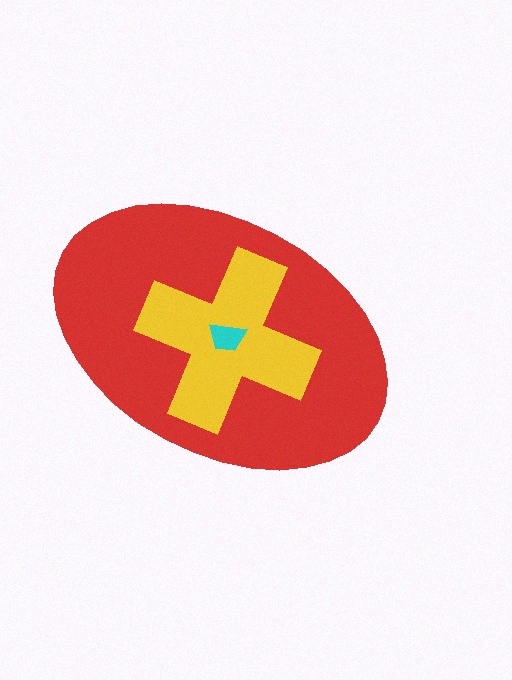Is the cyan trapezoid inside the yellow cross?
Yes.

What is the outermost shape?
The red ellipse.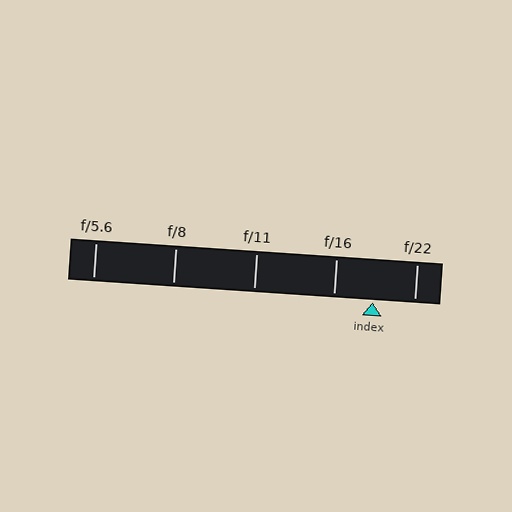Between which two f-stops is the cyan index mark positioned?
The index mark is between f/16 and f/22.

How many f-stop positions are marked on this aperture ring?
There are 5 f-stop positions marked.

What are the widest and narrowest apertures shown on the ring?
The widest aperture shown is f/5.6 and the narrowest is f/22.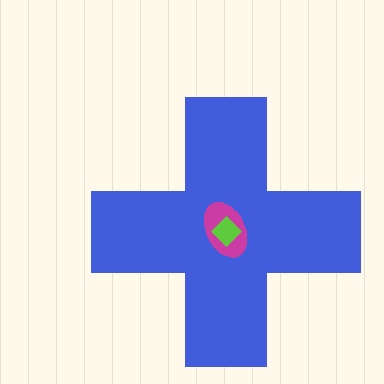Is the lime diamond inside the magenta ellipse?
Yes.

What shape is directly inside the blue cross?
The magenta ellipse.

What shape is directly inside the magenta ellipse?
The lime diamond.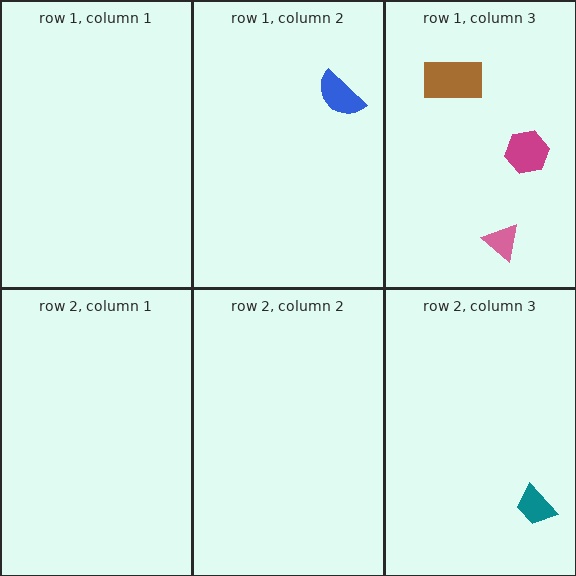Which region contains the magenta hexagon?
The row 1, column 3 region.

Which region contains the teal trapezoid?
The row 2, column 3 region.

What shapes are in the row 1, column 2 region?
The blue semicircle.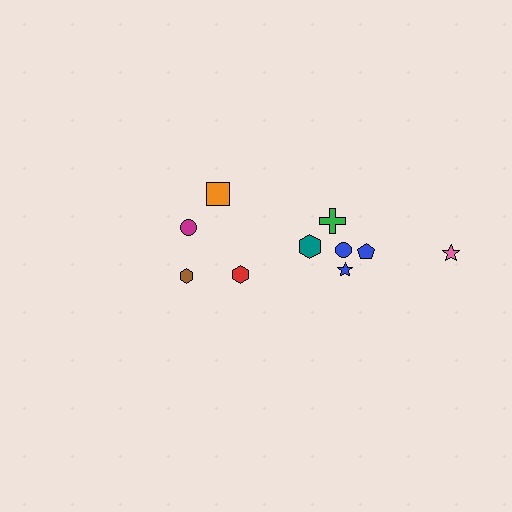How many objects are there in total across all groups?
There are 10 objects.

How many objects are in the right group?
There are 6 objects.